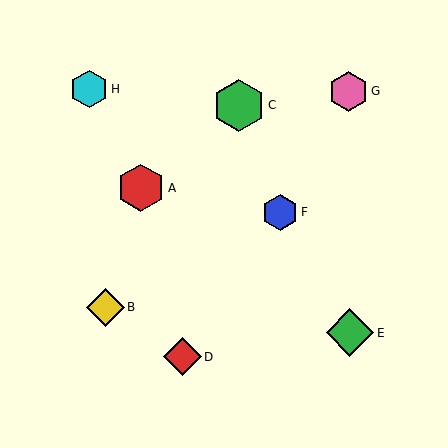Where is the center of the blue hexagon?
The center of the blue hexagon is at (280, 212).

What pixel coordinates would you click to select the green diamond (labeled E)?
Click at (350, 333) to select the green diamond E.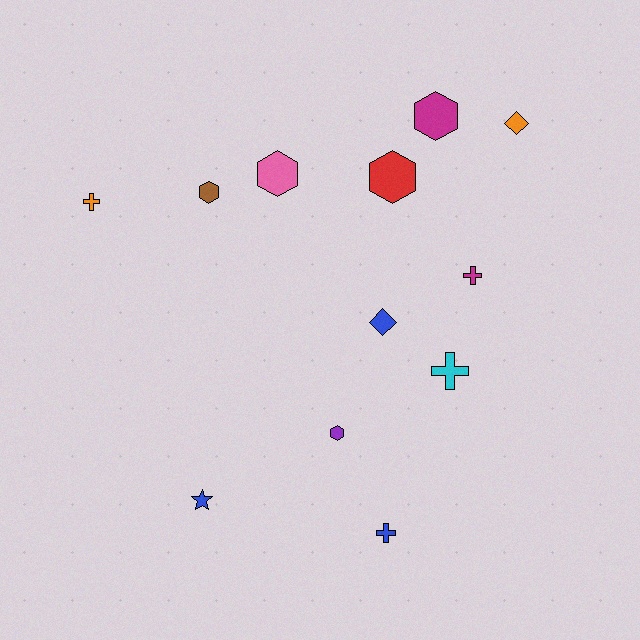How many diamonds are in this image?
There are 2 diamonds.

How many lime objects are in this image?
There are no lime objects.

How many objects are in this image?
There are 12 objects.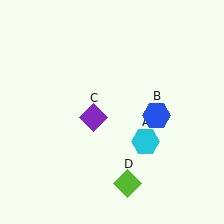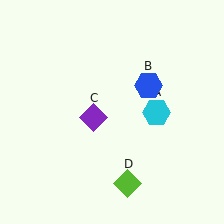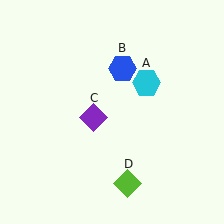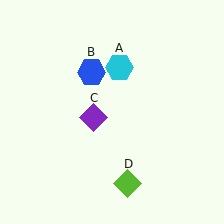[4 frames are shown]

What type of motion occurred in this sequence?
The cyan hexagon (object A), blue hexagon (object B) rotated counterclockwise around the center of the scene.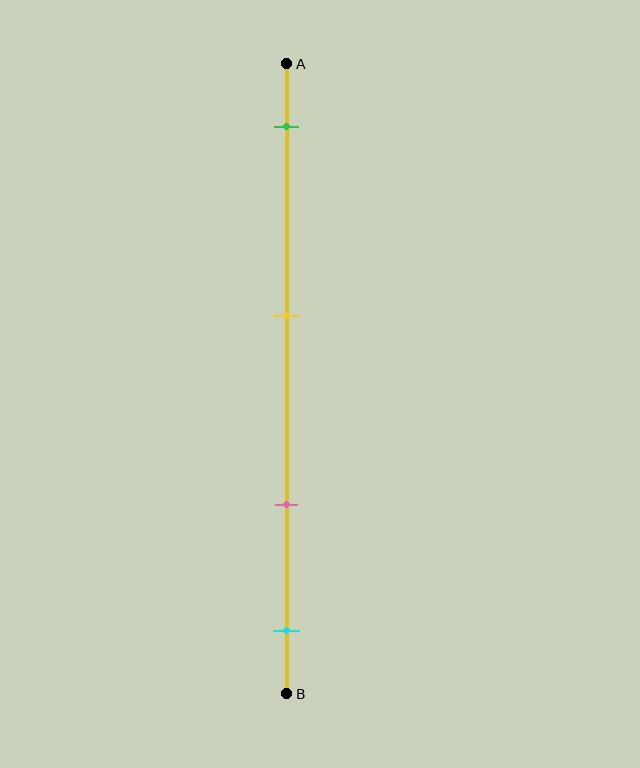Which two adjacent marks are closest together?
The pink and cyan marks are the closest adjacent pair.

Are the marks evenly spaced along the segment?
No, the marks are not evenly spaced.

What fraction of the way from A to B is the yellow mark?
The yellow mark is approximately 40% (0.4) of the way from A to B.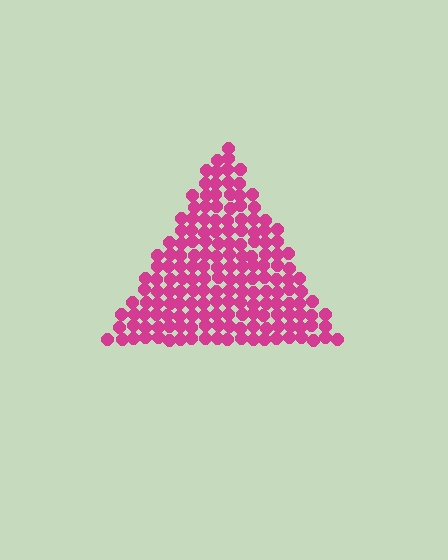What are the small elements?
The small elements are circles.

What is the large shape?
The large shape is a triangle.